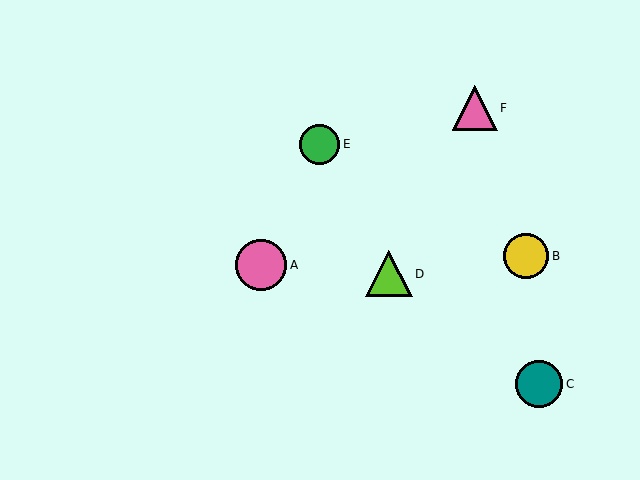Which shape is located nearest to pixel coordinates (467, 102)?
The pink triangle (labeled F) at (475, 108) is nearest to that location.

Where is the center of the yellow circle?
The center of the yellow circle is at (526, 256).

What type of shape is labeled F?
Shape F is a pink triangle.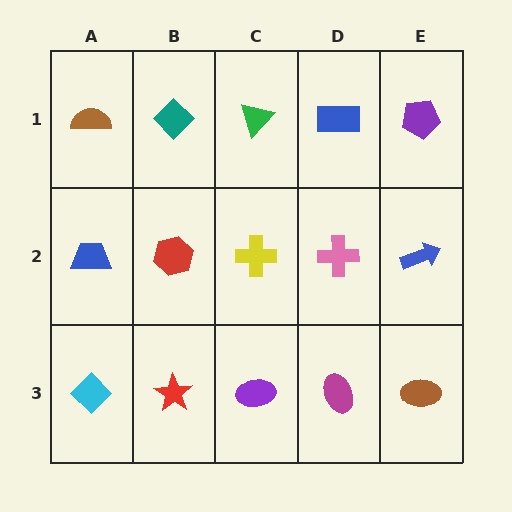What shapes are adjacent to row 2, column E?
A purple pentagon (row 1, column E), a brown ellipse (row 3, column E), a pink cross (row 2, column D).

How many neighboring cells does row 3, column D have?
3.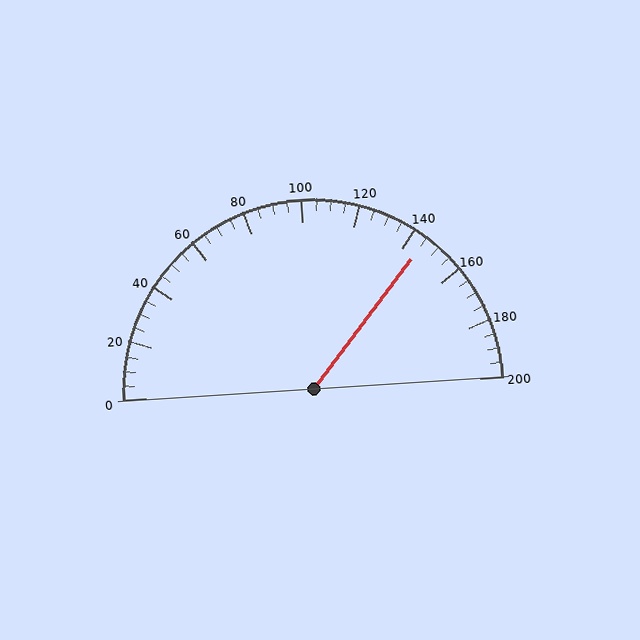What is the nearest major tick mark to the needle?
The nearest major tick mark is 140.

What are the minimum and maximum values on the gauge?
The gauge ranges from 0 to 200.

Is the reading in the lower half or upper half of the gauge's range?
The reading is in the upper half of the range (0 to 200).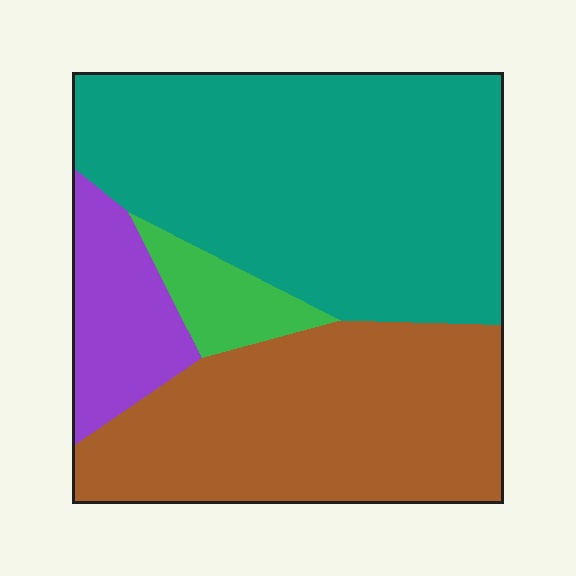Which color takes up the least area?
Green, at roughly 5%.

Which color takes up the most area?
Teal, at roughly 50%.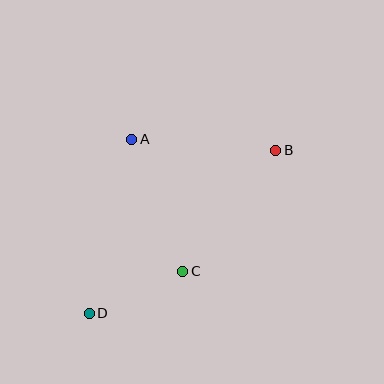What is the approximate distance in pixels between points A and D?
The distance between A and D is approximately 179 pixels.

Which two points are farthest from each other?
Points B and D are farthest from each other.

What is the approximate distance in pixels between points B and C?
The distance between B and C is approximately 153 pixels.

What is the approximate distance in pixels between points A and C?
The distance between A and C is approximately 141 pixels.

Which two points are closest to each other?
Points C and D are closest to each other.